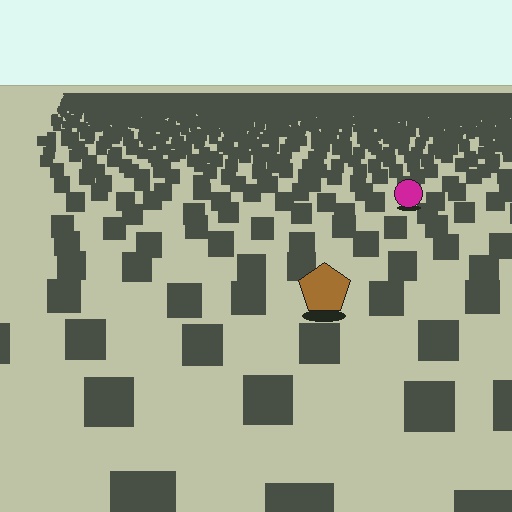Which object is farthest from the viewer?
The magenta circle is farthest from the viewer. It appears smaller and the ground texture around it is denser.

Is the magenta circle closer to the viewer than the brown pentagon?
No. The brown pentagon is closer — you can tell from the texture gradient: the ground texture is coarser near it.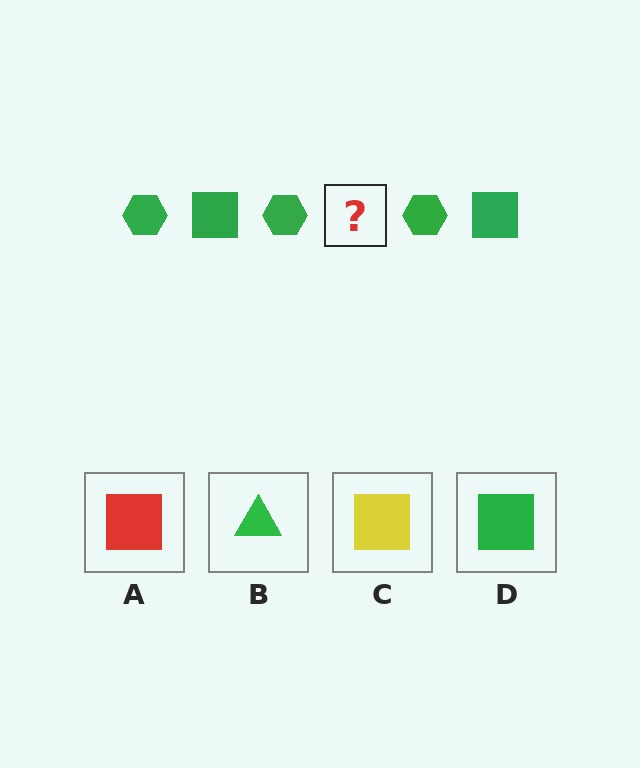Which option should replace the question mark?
Option D.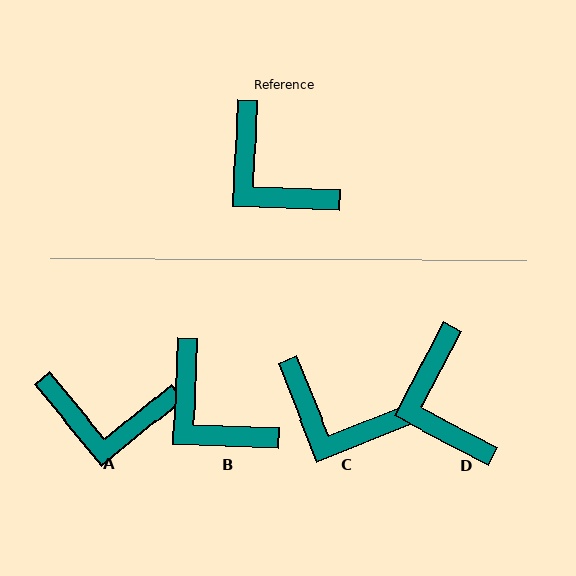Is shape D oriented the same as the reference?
No, it is off by about 26 degrees.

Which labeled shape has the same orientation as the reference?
B.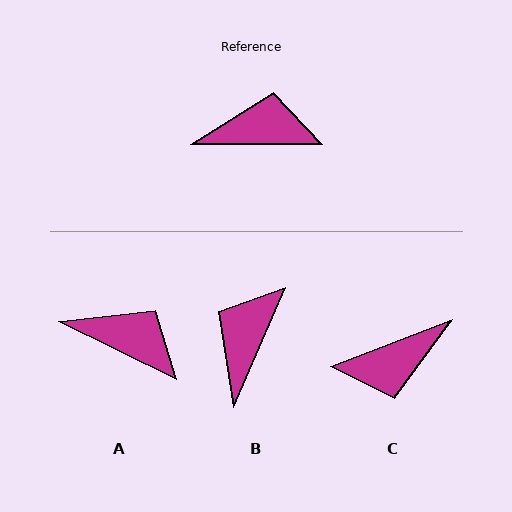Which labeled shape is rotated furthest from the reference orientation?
C, about 159 degrees away.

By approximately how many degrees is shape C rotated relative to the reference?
Approximately 159 degrees clockwise.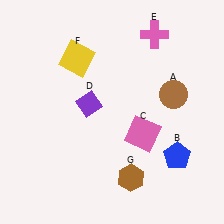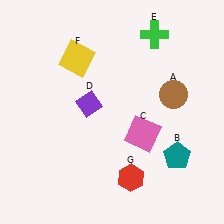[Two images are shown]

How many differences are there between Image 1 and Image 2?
There are 3 differences between the two images.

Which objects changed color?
B changed from blue to teal. E changed from pink to green. G changed from brown to red.